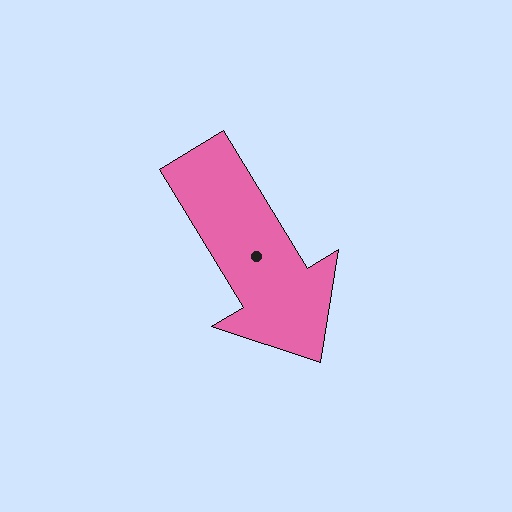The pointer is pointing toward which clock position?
Roughly 5 o'clock.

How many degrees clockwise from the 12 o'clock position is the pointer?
Approximately 149 degrees.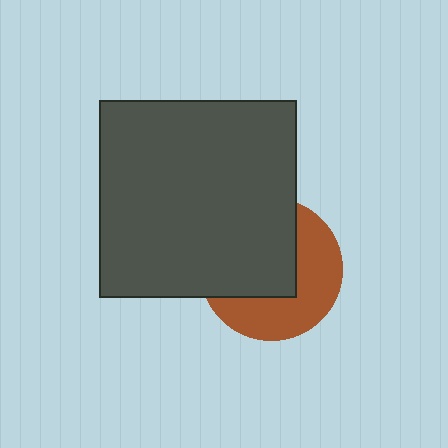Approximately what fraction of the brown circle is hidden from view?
Roughly 53% of the brown circle is hidden behind the dark gray square.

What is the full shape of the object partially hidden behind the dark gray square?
The partially hidden object is a brown circle.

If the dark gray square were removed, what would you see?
You would see the complete brown circle.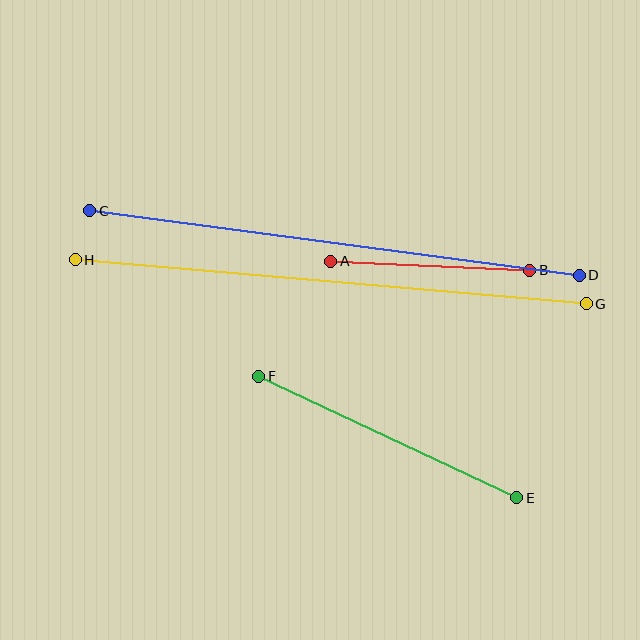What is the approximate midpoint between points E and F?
The midpoint is at approximately (388, 437) pixels.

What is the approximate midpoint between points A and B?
The midpoint is at approximately (430, 266) pixels.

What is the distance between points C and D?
The distance is approximately 494 pixels.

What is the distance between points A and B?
The distance is approximately 199 pixels.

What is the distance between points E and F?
The distance is approximately 285 pixels.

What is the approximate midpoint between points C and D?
The midpoint is at approximately (335, 243) pixels.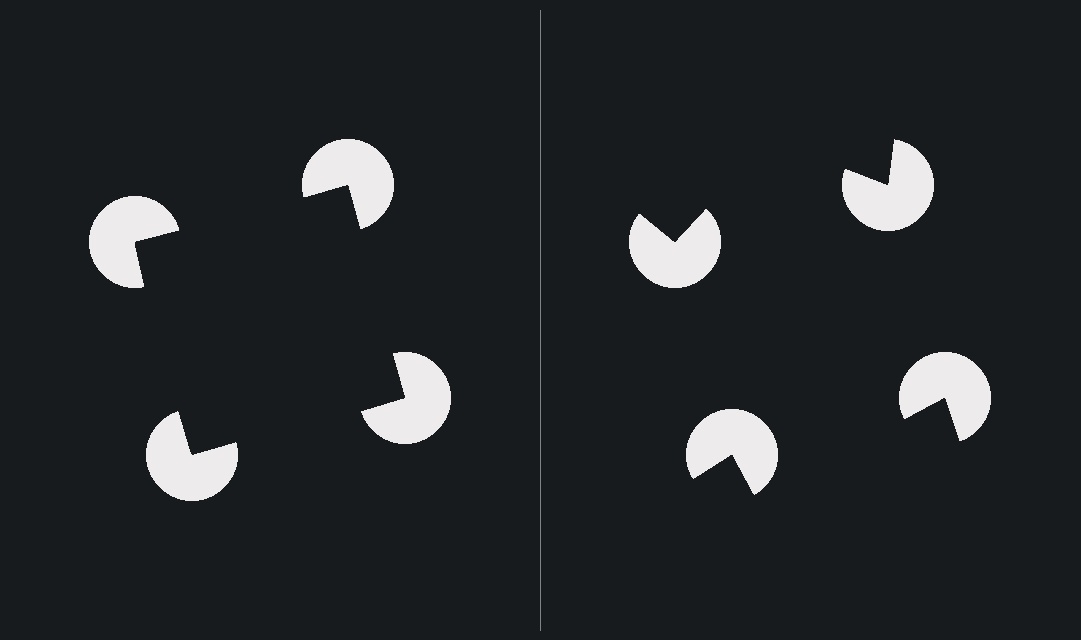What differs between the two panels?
The pac-man discs are positioned identically on both sides; only the wedge orientations differ. On the left they align to a square; on the right they are misaligned.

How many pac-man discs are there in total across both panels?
8 — 4 on each side.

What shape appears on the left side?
An illusory square.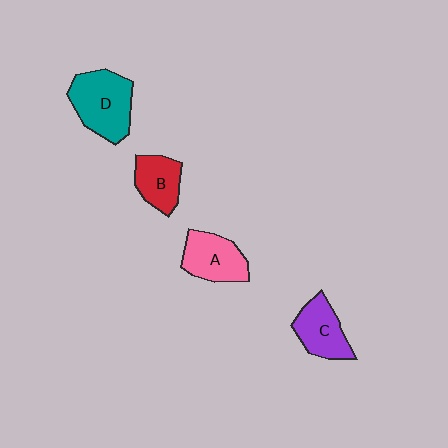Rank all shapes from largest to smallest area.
From largest to smallest: D (teal), A (pink), C (purple), B (red).